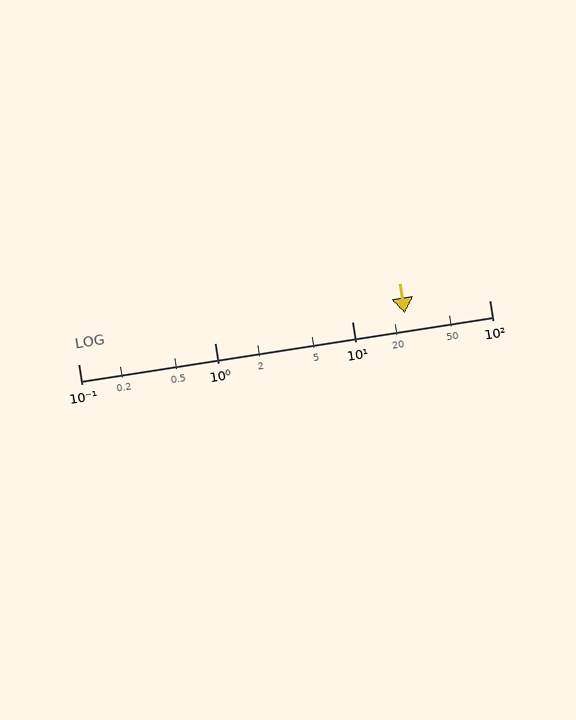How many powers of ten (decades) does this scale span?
The scale spans 3 decades, from 0.1 to 100.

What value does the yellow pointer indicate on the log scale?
The pointer indicates approximately 24.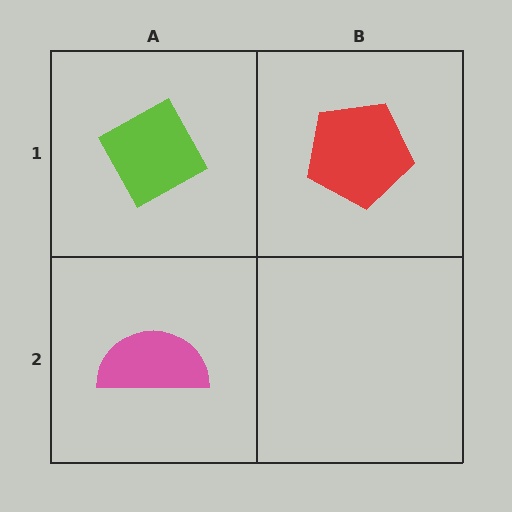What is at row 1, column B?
A red pentagon.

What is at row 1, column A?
A lime diamond.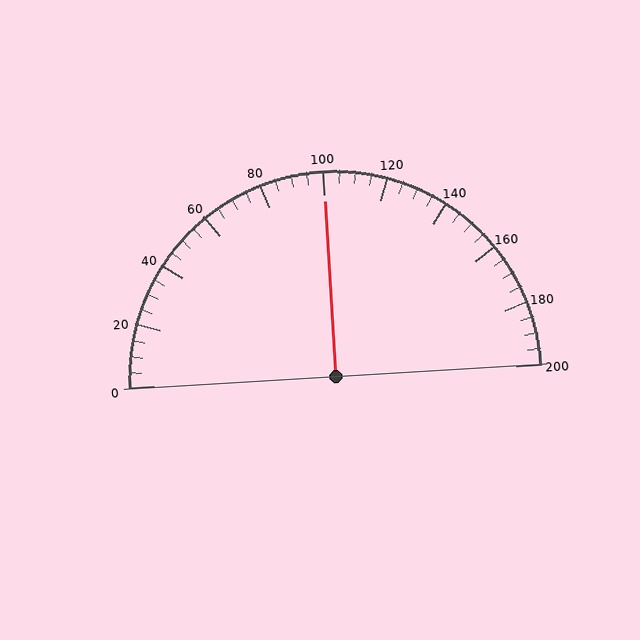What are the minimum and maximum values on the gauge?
The gauge ranges from 0 to 200.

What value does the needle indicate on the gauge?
The needle indicates approximately 100.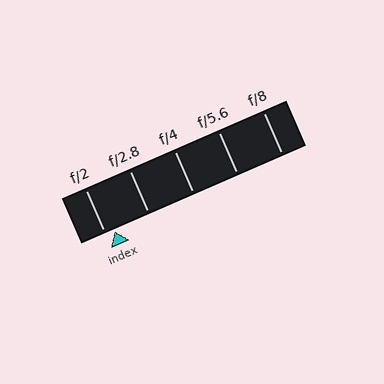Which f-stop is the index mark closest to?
The index mark is closest to f/2.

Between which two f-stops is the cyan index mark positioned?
The index mark is between f/2 and f/2.8.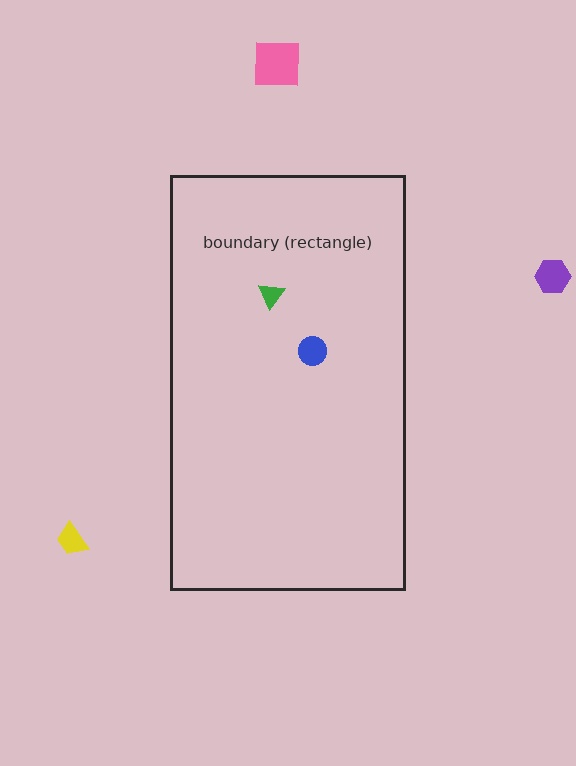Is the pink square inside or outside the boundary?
Outside.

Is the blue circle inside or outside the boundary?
Inside.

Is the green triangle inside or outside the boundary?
Inside.